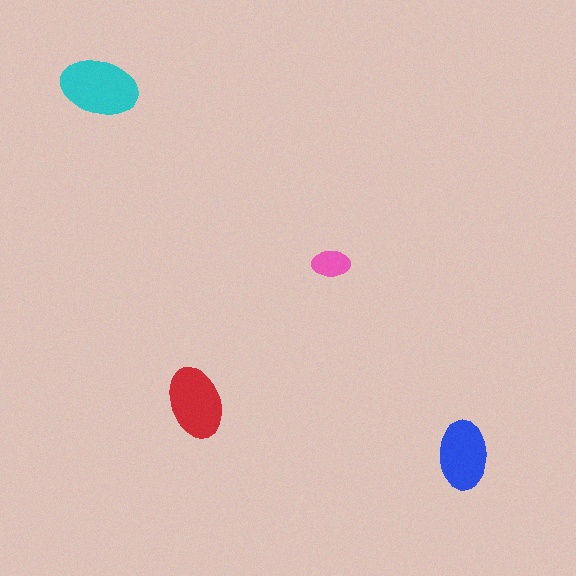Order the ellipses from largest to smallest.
the cyan one, the red one, the blue one, the pink one.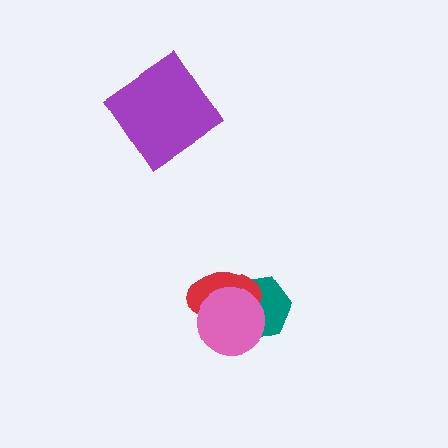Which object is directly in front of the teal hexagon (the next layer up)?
The red ellipse is directly in front of the teal hexagon.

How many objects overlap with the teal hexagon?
2 objects overlap with the teal hexagon.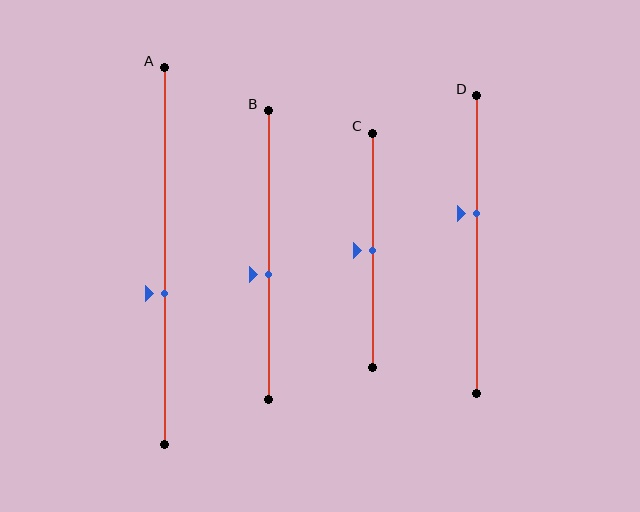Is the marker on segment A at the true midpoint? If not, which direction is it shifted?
No, the marker on segment A is shifted downward by about 10% of the segment length.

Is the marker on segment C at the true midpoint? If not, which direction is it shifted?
Yes, the marker on segment C is at the true midpoint.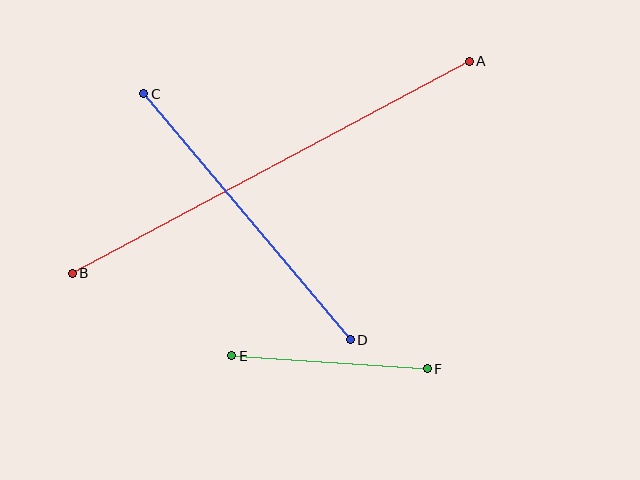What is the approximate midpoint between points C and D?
The midpoint is at approximately (247, 217) pixels.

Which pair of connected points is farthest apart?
Points A and B are farthest apart.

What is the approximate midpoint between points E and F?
The midpoint is at approximately (330, 362) pixels.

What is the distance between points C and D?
The distance is approximately 321 pixels.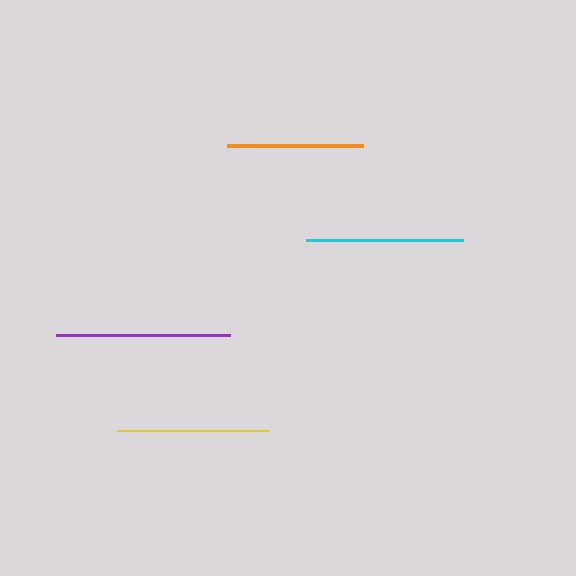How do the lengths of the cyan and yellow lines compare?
The cyan and yellow lines are approximately the same length.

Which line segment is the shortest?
The orange line is the shortest at approximately 136 pixels.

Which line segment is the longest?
The purple line is the longest at approximately 174 pixels.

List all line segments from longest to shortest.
From longest to shortest: purple, cyan, yellow, orange.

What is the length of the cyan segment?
The cyan segment is approximately 157 pixels long.